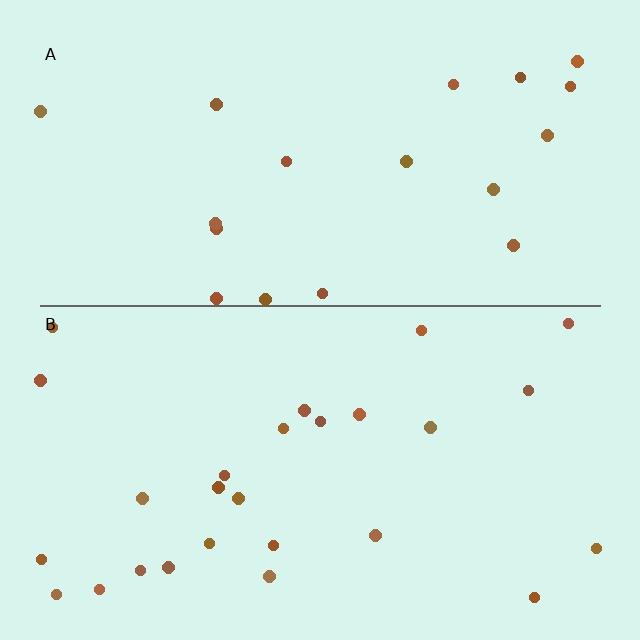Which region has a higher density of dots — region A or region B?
B (the bottom).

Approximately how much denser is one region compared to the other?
Approximately 1.4× — region B over region A.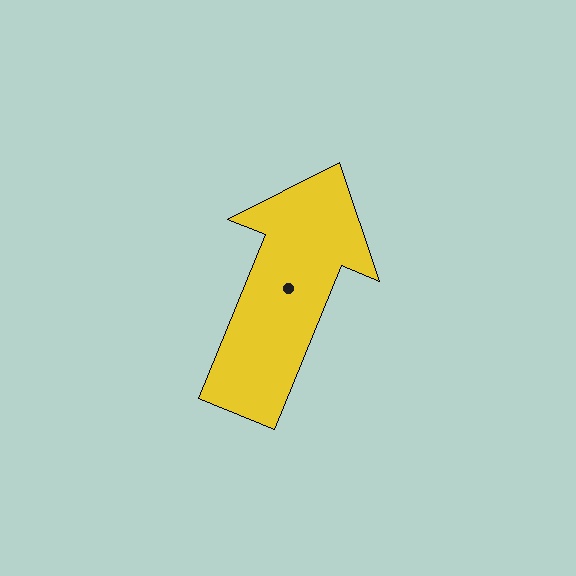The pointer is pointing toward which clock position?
Roughly 1 o'clock.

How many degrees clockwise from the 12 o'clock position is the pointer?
Approximately 22 degrees.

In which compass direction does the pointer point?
North.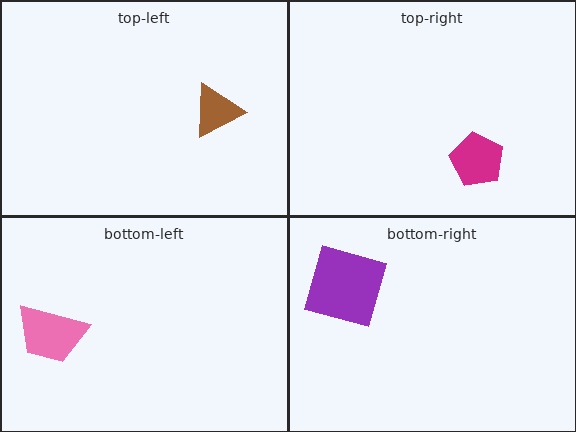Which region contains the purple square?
The bottom-right region.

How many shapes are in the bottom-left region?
1.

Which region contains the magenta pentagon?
The top-right region.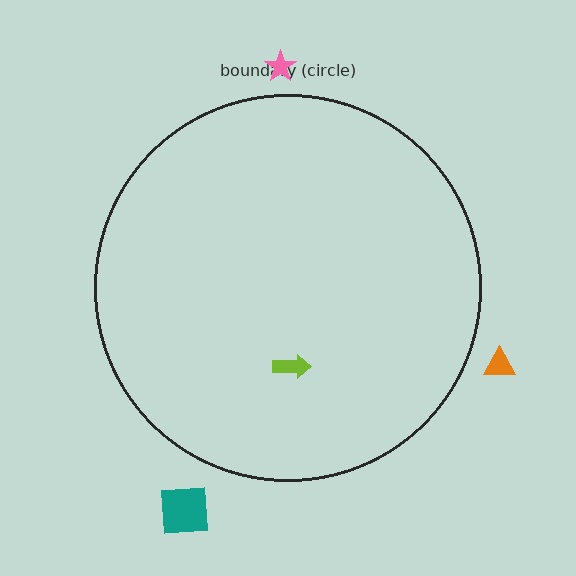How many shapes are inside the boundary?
1 inside, 3 outside.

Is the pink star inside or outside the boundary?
Outside.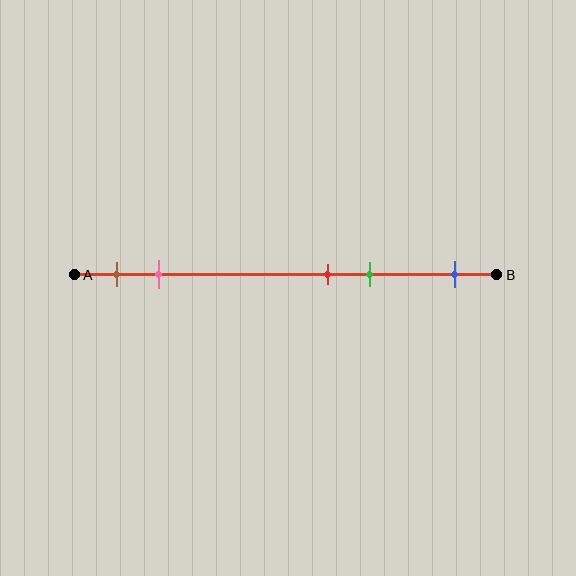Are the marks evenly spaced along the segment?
No, the marks are not evenly spaced.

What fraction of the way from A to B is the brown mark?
The brown mark is approximately 10% (0.1) of the way from A to B.